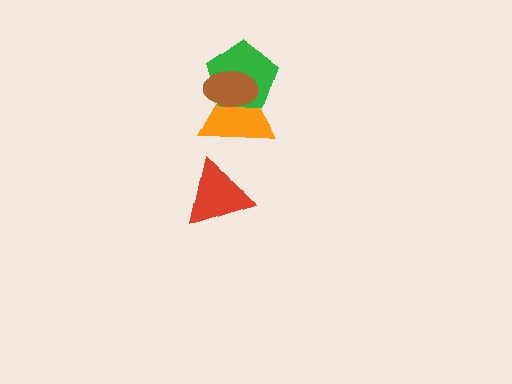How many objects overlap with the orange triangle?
2 objects overlap with the orange triangle.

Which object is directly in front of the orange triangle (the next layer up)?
The green pentagon is directly in front of the orange triangle.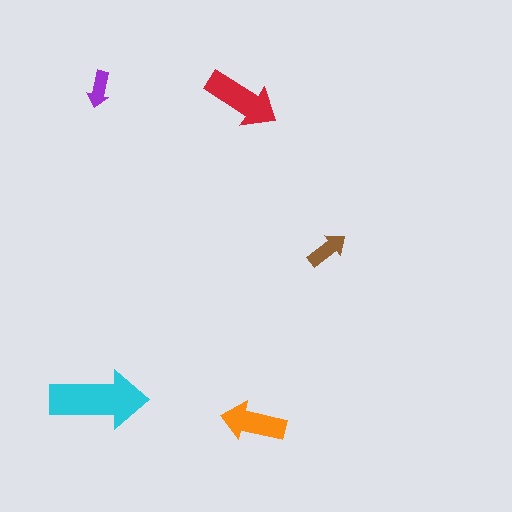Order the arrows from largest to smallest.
the cyan one, the red one, the orange one, the brown one, the purple one.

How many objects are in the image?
There are 5 objects in the image.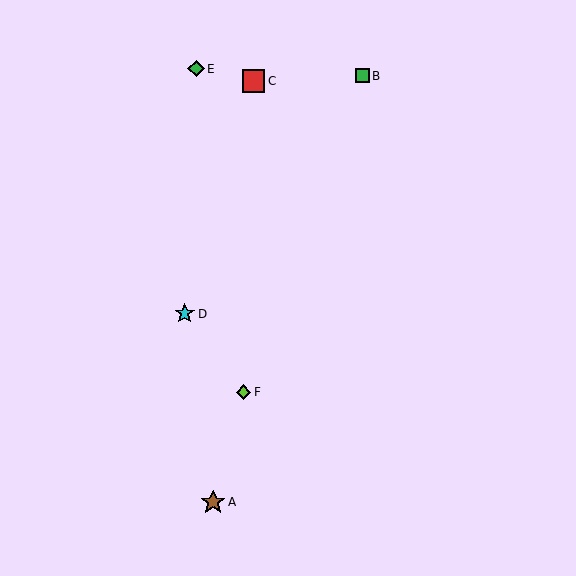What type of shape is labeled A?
Shape A is a brown star.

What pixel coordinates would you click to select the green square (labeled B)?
Click at (362, 76) to select the green square B.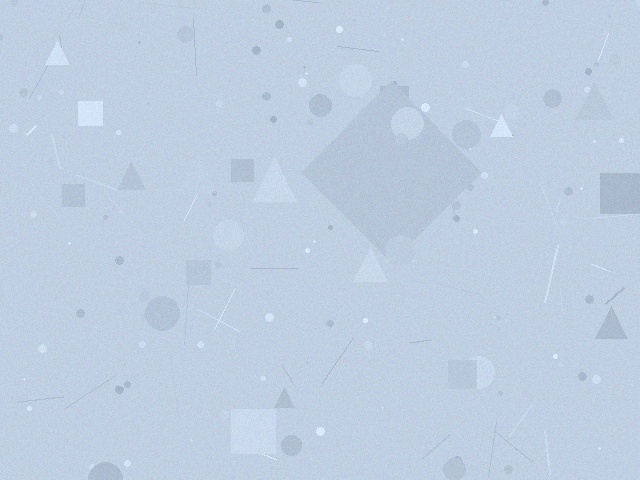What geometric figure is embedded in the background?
A diamond is embedded in the background.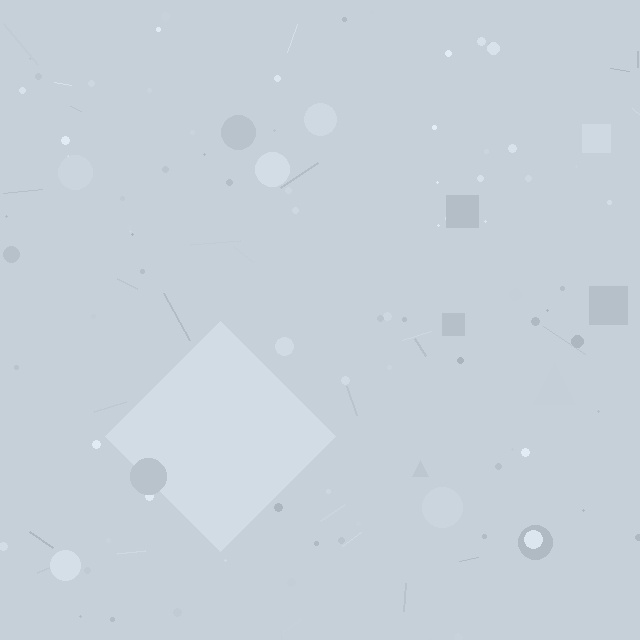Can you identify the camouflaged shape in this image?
The camouflaged shape is a diamond.